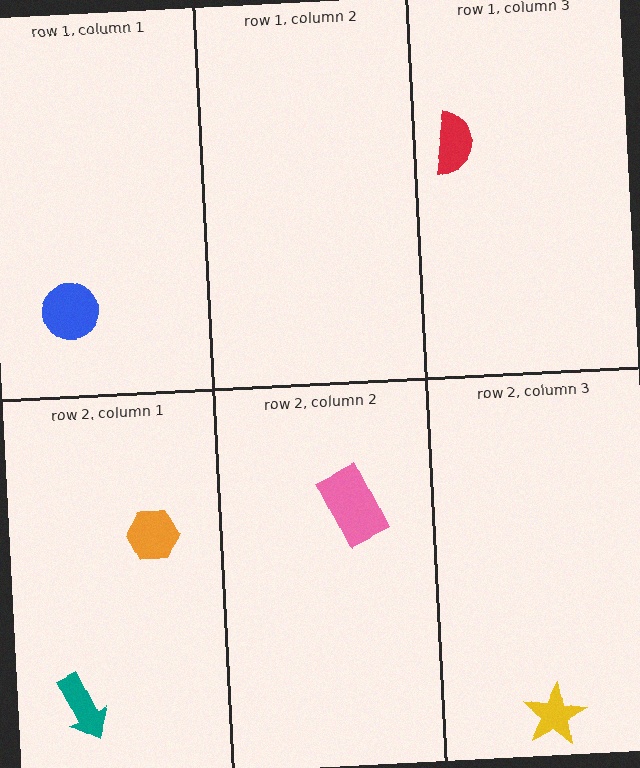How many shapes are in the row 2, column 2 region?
1.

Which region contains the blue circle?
The row 1, column 1 region.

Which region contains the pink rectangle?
The row 2, column 2 region.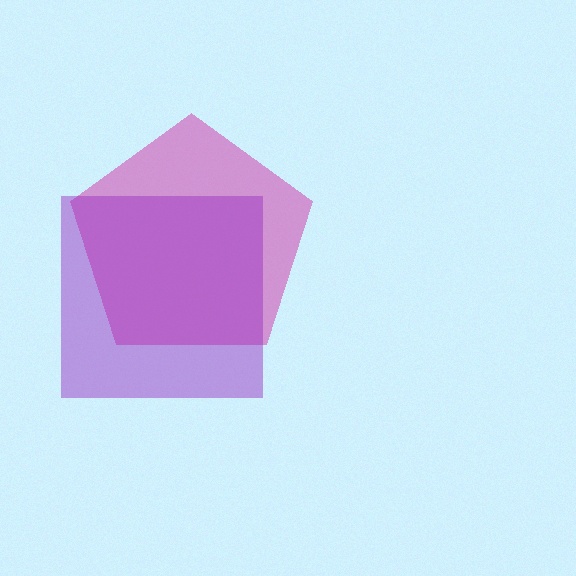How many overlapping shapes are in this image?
There are 2 overlapping shapes in the image.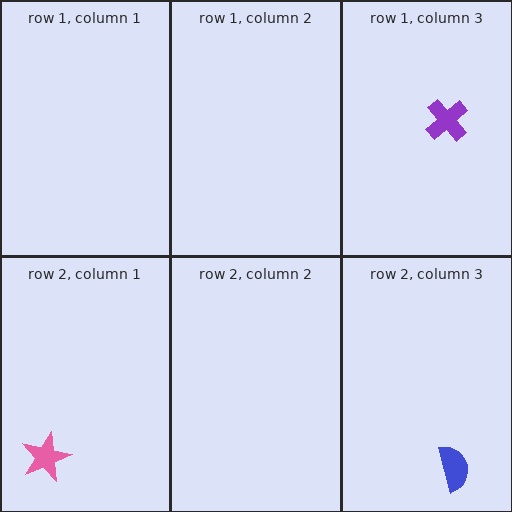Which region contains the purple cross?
The row 1, column 3 region.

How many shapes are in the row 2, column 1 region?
1.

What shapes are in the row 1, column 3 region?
The purple cross.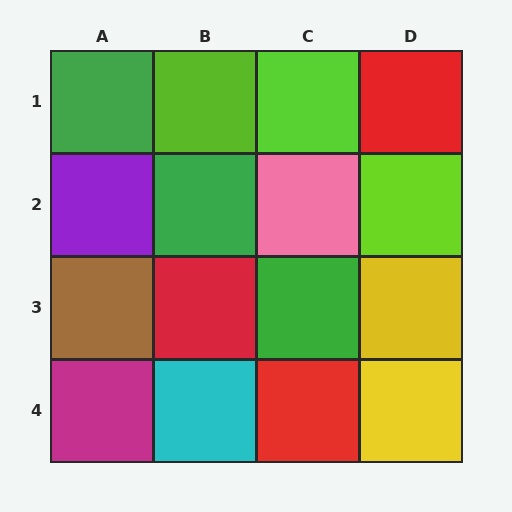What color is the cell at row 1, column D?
Red.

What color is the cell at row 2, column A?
Purple.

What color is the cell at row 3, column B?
Red.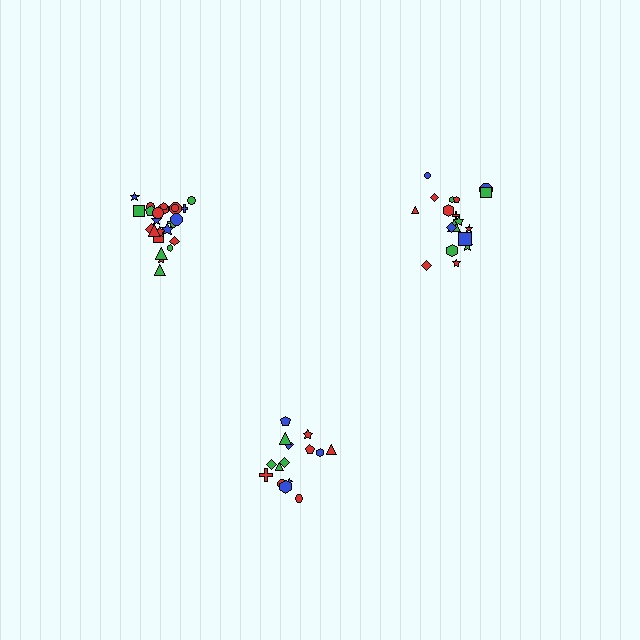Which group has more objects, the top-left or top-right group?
The top-left group.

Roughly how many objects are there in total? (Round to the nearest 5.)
Roughly 60 objects in total.